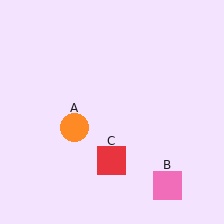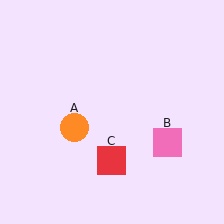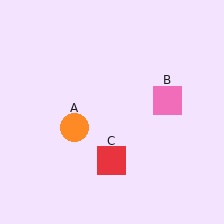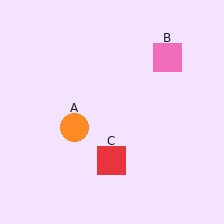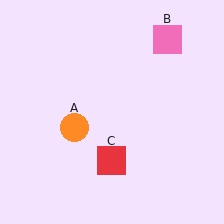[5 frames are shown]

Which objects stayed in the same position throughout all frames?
Orange circle (object A) and red square (object C) remained stationary.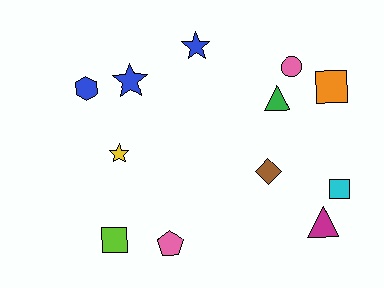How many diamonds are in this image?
There is 1 diamond.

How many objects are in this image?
There are 12 objects.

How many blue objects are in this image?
There are 3 blue objects.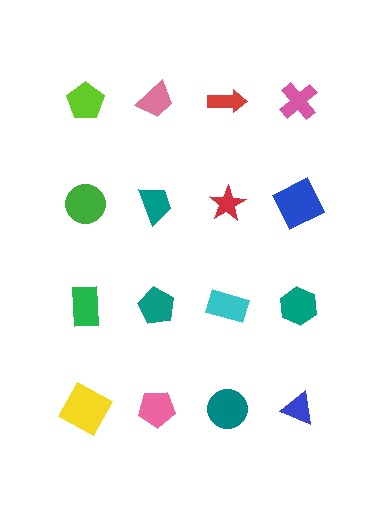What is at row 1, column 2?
A pink trapezoid.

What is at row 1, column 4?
A pink cross.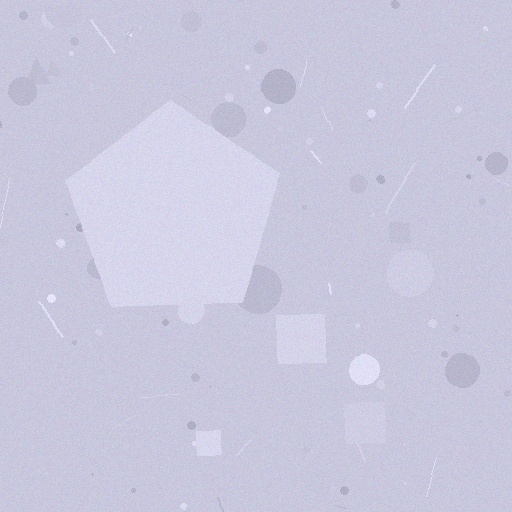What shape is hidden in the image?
A pentagon is hidden in the image.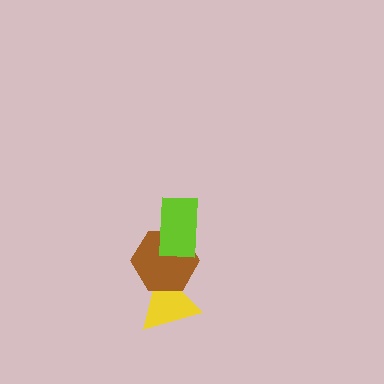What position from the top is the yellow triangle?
The yellow triangle is 3rd from the top.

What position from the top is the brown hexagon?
The brown hexagon is 2nd from the top.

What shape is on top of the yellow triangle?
The brown hexagon is on top of the yellow triangle.